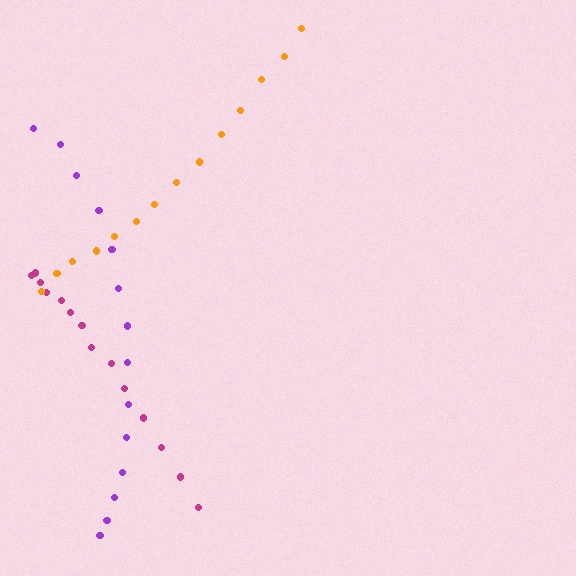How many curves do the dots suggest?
There are 3 distinct paths.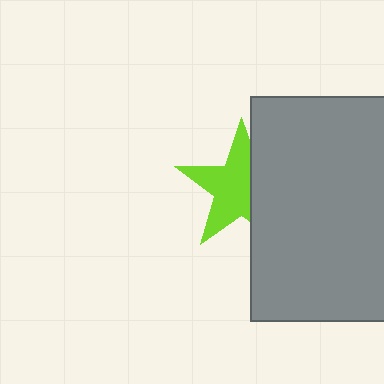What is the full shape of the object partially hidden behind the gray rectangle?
The partially hidden object is a lime star.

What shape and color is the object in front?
The object in front is a gray rectangle.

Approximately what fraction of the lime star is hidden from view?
Roughly 38% of the lime star is hidden behind the gray rectangle.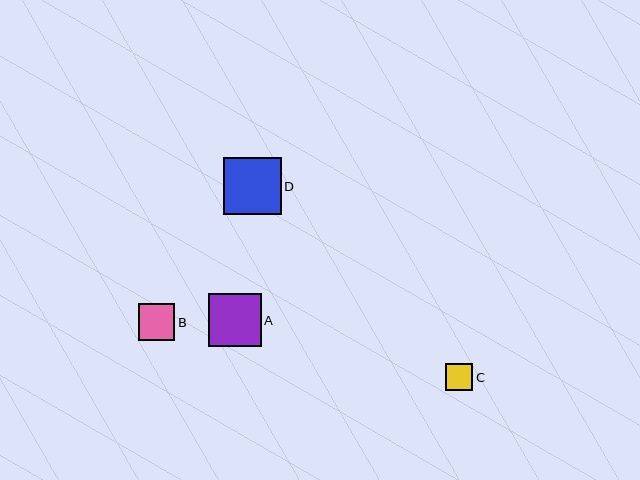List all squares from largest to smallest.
From largest to smallest: D, A, B, C.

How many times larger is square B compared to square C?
Square B is approximately 1.3 times the size of square C.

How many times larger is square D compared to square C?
Square D is approximately 2.1 times the size of square C.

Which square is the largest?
Square D is the largest with a size of approximately 57 pixels.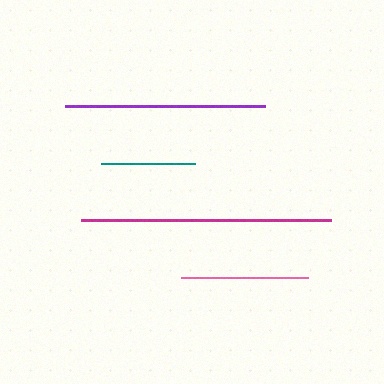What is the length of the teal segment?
The teal segment is approximately 94 pixels long.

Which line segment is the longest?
The magenta line is the longest at approximately 250 pixels.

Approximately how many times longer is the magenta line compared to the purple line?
The magenta line is approximately 1.2 times the length of the purple line.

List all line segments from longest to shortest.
From longest to shortest: magenta, purple, pink, teal.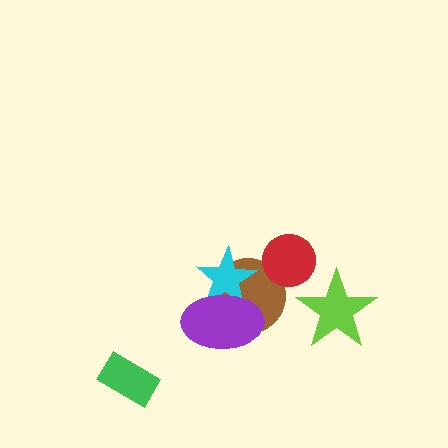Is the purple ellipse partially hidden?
No, no other shape covers it.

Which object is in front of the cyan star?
The purple ellipse is in front of the cyan star.